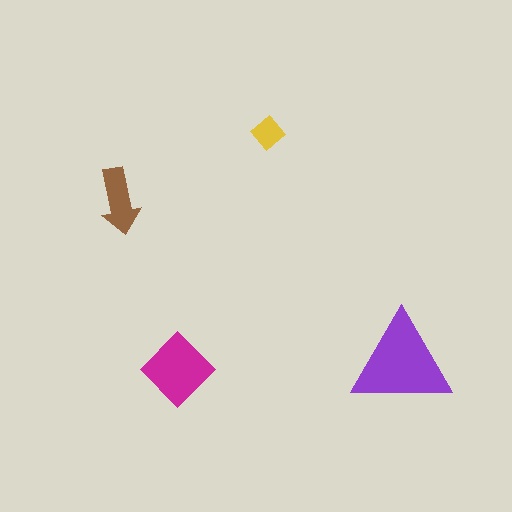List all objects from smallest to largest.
The yellow diamond, the brown arrow, the magenta diamond, the purple triangle.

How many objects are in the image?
There are 4 objects in the image.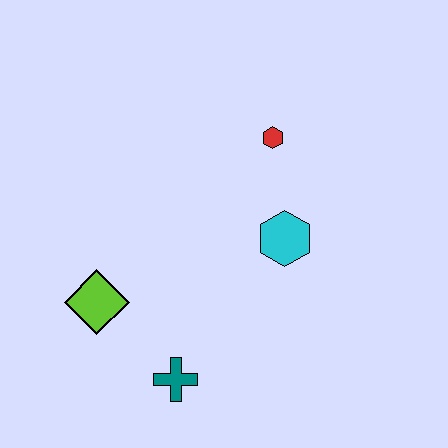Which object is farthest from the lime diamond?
The red hexagon is farthest from the lime diamond.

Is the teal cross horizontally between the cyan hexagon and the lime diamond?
Yes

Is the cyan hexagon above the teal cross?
Yes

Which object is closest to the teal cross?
The lime diamond is closest to the teal cross.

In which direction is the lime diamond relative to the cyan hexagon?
The lime diamond is to the left of the cyan hexagon.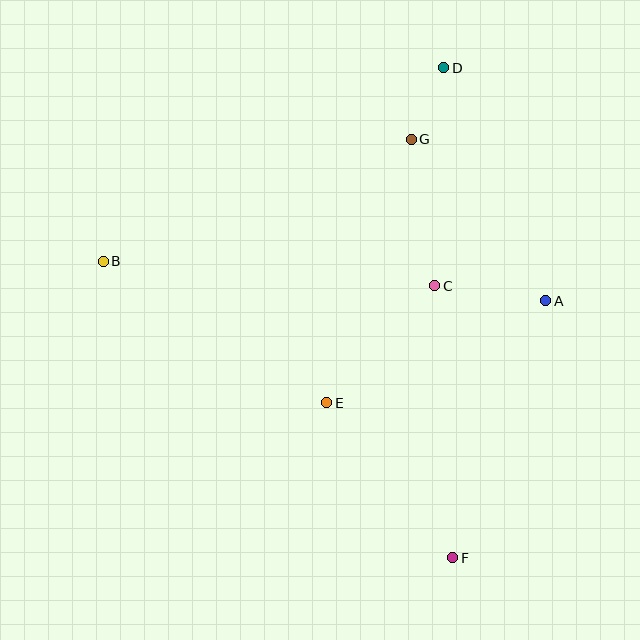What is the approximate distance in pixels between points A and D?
The distance between A and D is approximately 254 pixels.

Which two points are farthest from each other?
Points D and F are farthest from each other.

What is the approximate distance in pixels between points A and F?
The distance between A and F is approximately 273 pixels.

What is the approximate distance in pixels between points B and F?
The distance between B and F is approximately 458 pixels.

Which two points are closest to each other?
Points D and G are closest to each other.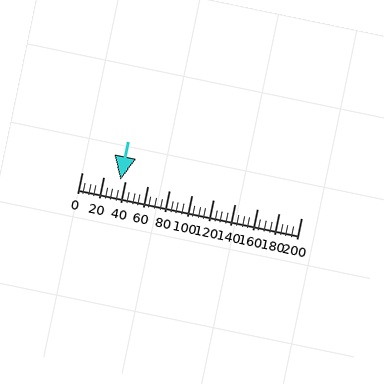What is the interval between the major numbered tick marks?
The major tick marks are spaced 20 units apart.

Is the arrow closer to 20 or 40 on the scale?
The arrow is closer to 40.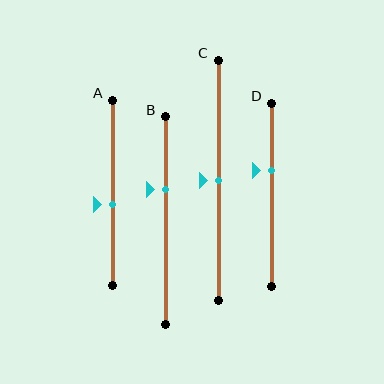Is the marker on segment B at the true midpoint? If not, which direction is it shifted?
No, the marker on segment B is shifted upward by about 15% of the segment length.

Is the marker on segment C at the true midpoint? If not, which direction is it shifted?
Yes, the marker on segment C is at the true midpoint.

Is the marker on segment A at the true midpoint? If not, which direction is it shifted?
No, the marker on segment A is shifted downward by about 6% of the segment length.